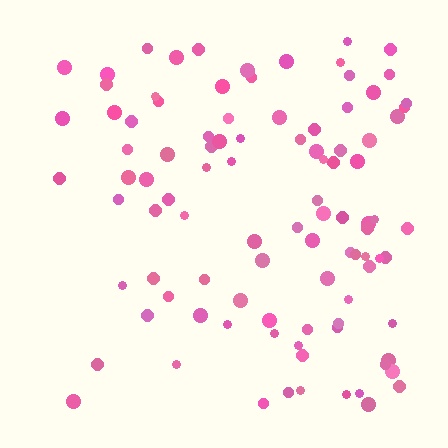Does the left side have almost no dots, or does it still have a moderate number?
Still a moderate number, just noticeably fewer than the right.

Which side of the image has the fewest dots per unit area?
The left.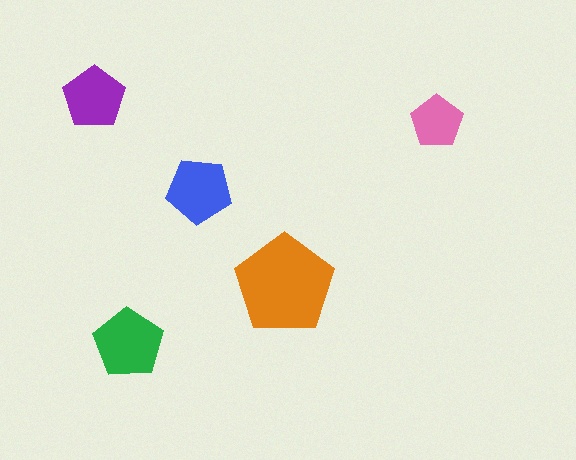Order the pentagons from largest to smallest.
the orange one, the green one, the blue one, the purple one, the pink one.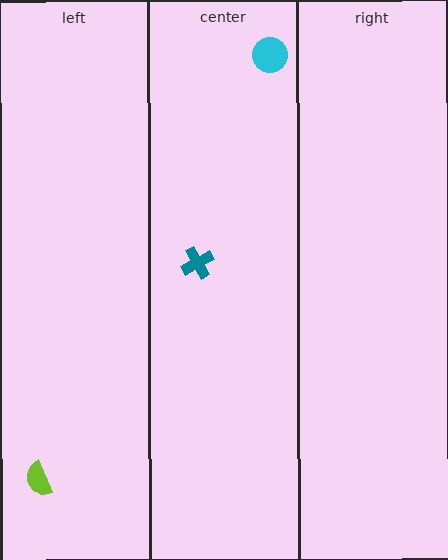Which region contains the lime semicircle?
The left region.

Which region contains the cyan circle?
The center region.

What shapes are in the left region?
The lime semicircle.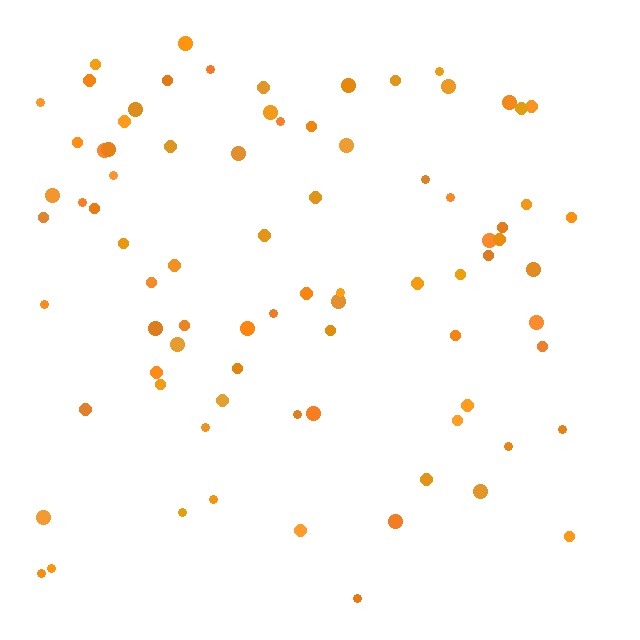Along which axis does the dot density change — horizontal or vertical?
Vertical.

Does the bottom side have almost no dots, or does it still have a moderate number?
Still a moderate number, just noticeably fewer than the top.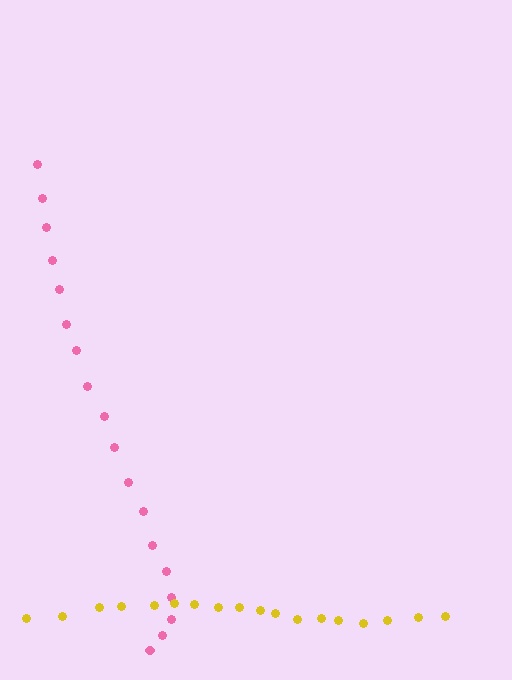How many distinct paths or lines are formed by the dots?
There are 2 distinct paths.